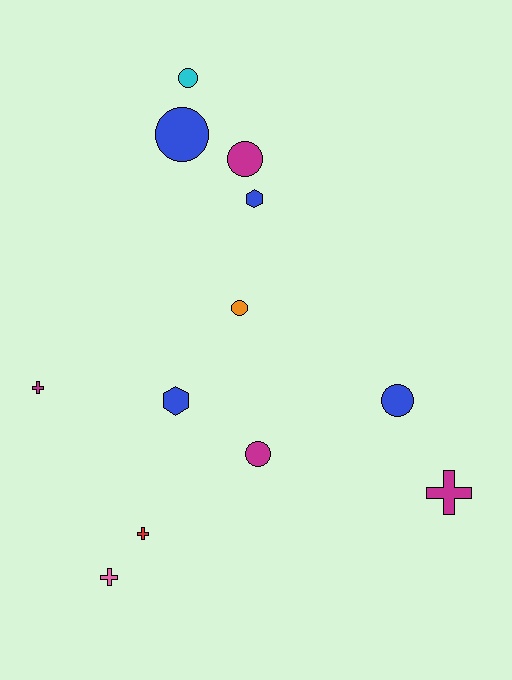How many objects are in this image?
There are 12 objects.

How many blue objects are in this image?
There are 4 blue objects.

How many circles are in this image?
There are 6 circles.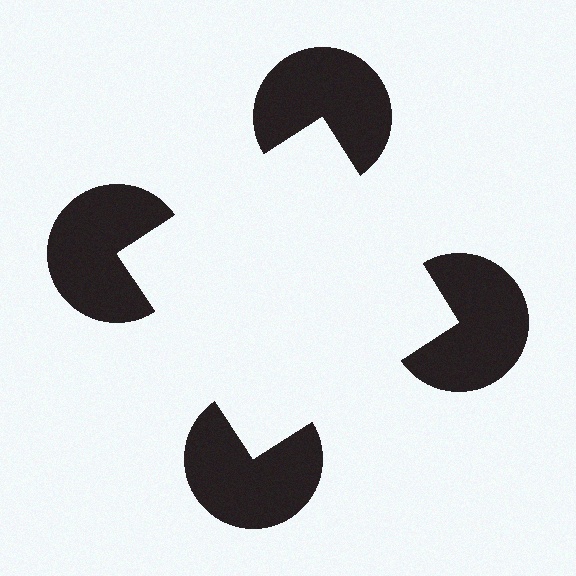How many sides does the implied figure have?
4 sides.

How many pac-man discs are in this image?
There are 4 — one at each vertex of the illusory square.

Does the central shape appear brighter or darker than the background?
It typically appears slightly brighter than the background, even though no actual brightness change is drawn.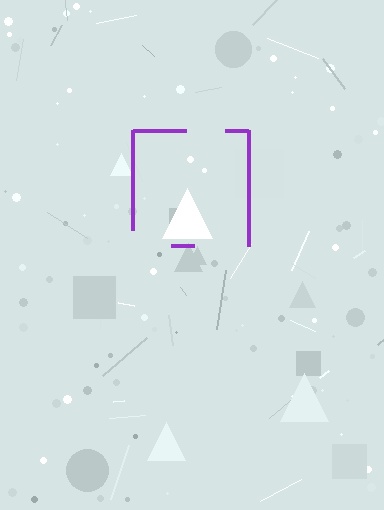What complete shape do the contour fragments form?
The contour fragments form a square.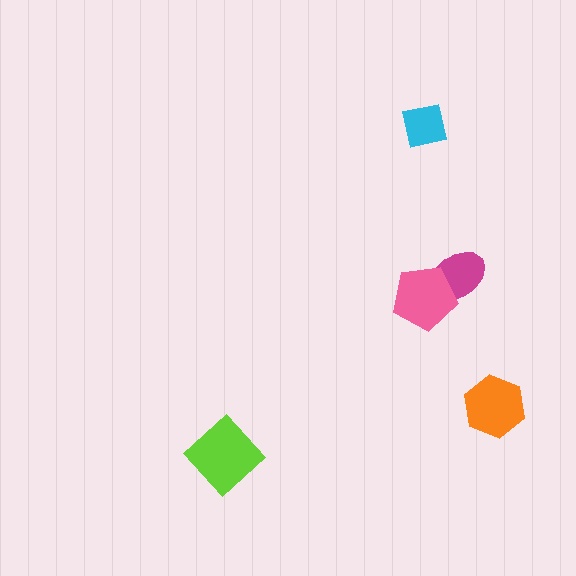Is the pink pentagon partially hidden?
No, no other shape covers it.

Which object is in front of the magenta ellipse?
The pink pentagon is in front of the magenta ellipse.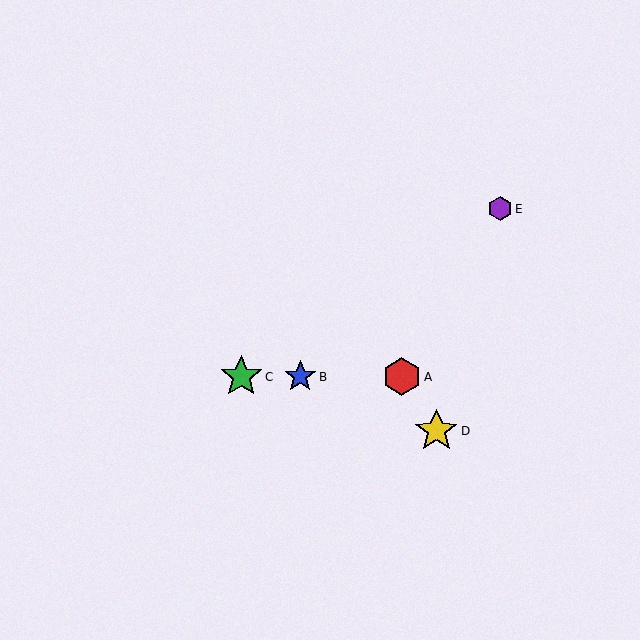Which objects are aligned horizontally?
Objects A, B, C are aligned horizontally.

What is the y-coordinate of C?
Object C is at y≈377.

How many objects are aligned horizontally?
3 objects (A, B, C) are aligned horizontally.